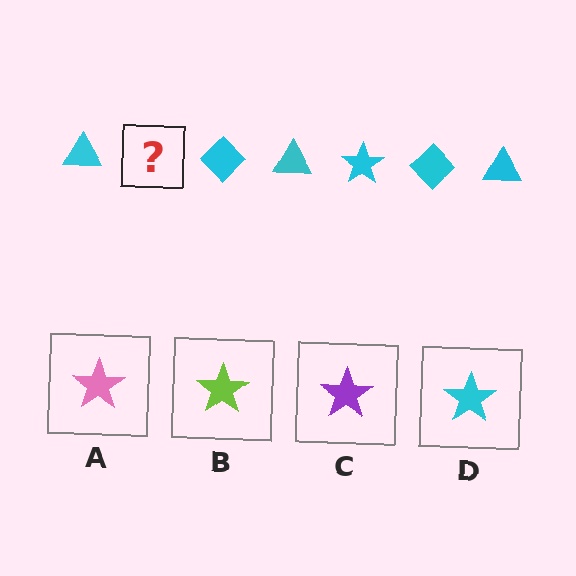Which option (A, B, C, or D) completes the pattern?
D.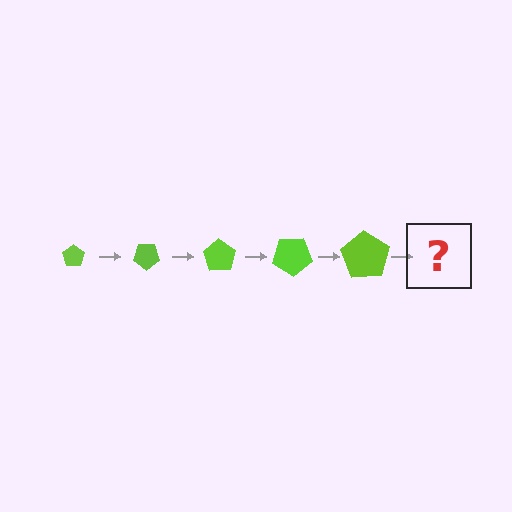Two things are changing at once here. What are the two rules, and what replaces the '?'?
The two rules are that the pentagon grows larger each step and it rotates 35 degrees each step. The '?' should be a pentagon, larger than the previous one and rotated 175 degrees from the start.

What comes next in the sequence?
The next element should be a pentagon, larger than the previous one and rotated 175 degrees from the start.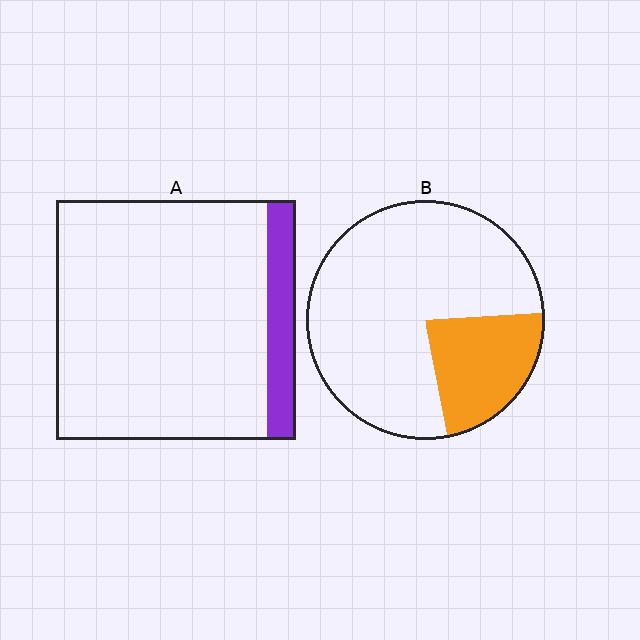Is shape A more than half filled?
No.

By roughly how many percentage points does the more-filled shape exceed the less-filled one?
By roughly 10 percentage points (B over A).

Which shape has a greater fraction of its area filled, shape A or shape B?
Shape B.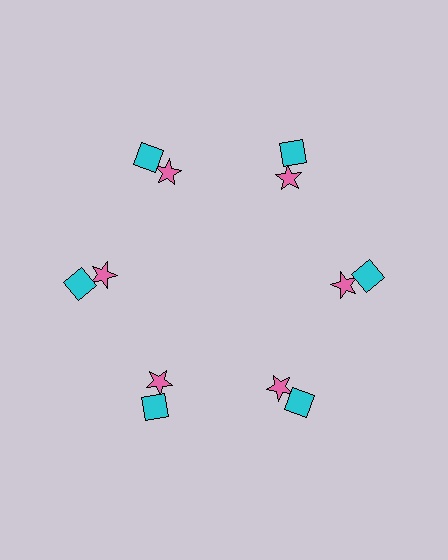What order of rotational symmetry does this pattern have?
This pattern has 6-fold rotational symmetry.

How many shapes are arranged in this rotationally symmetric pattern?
There are 12 shapes, arranged in 6 groups of 2.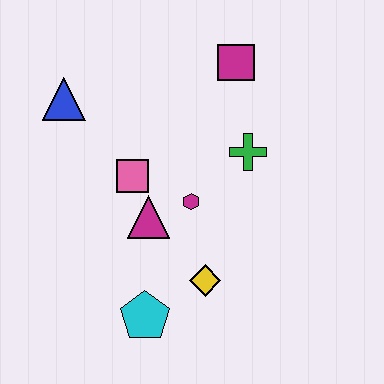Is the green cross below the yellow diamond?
No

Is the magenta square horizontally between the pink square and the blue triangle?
No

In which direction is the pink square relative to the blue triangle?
The pink square is below the blue triangle.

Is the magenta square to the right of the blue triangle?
Yes